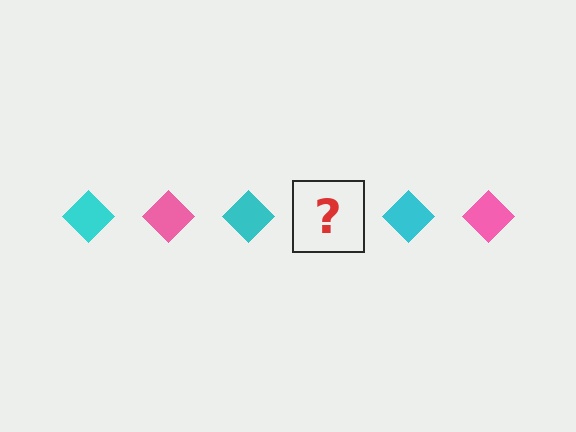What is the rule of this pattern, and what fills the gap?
The rule is that the pattern cycles through cyan, pink diamonds. The gap should be filled with a pink diamond.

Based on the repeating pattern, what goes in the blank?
The blank should be a pink diamond.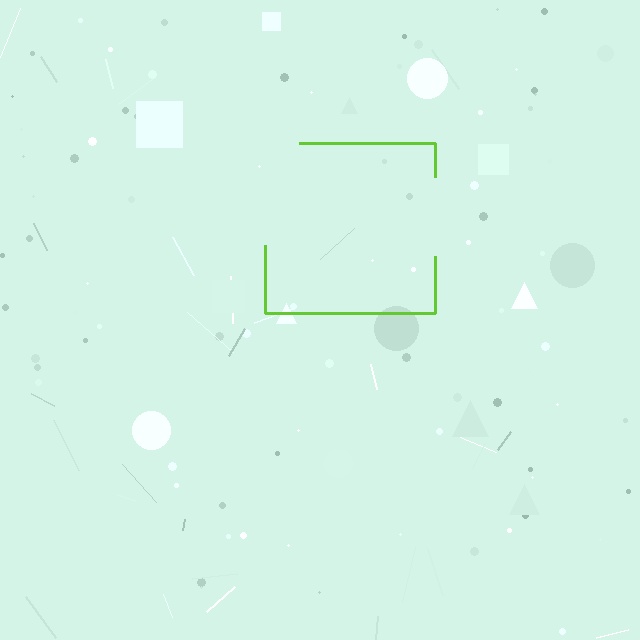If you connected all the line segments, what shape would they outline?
They would outline a square.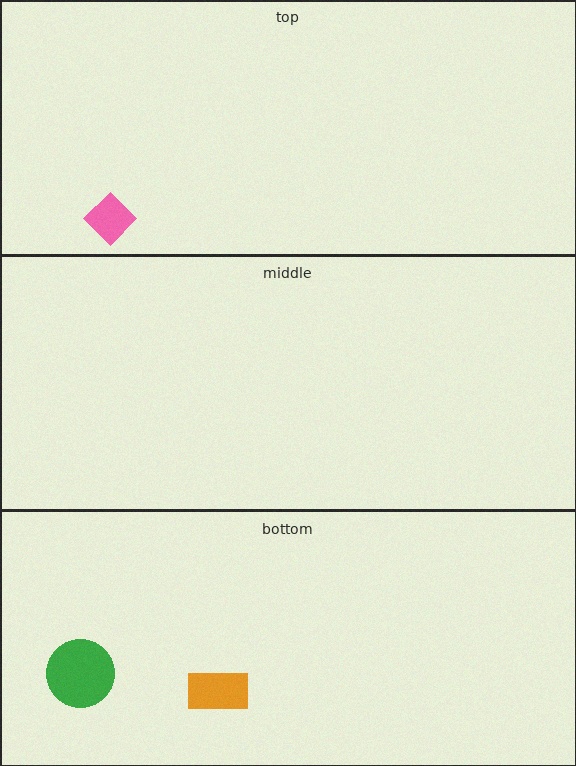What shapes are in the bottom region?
The green circle, the orange rectangle.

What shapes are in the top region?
The pink diamond.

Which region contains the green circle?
The bottom region.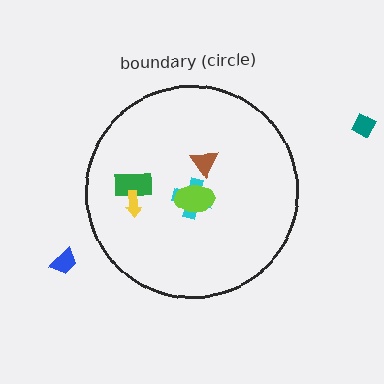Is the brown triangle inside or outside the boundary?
Inside.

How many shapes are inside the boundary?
5 inside, 2 outside.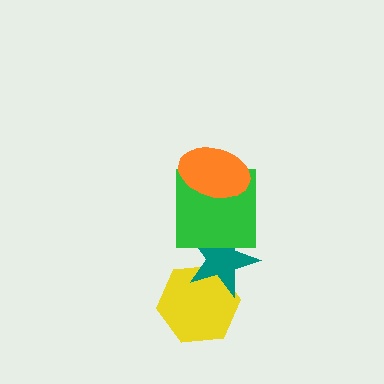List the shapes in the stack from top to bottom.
From top to bottom: the orange ellipse, the green square, the teal star, the yellow hexagon.